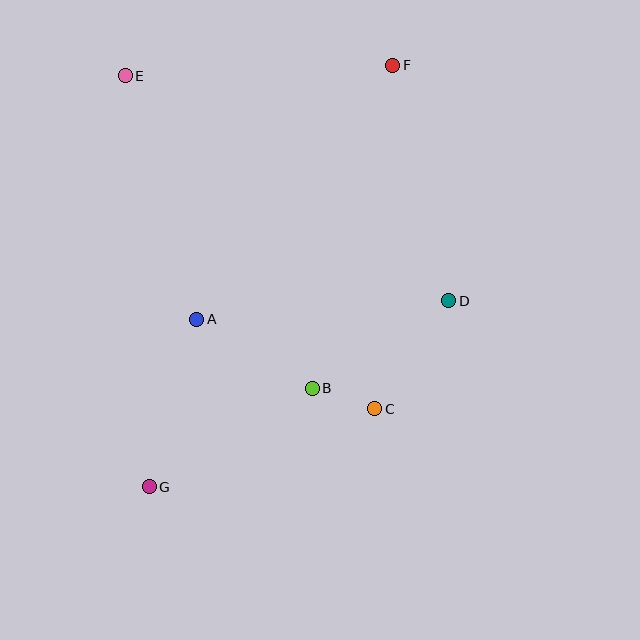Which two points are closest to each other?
Points B and C are closest to each other.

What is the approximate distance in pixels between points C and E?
The distance between C and E is approximately 416 pixels.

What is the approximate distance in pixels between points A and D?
The distance between A and D is approximately 253 pixels.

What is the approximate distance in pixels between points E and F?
The distance between E and F is approximately 268 pixels.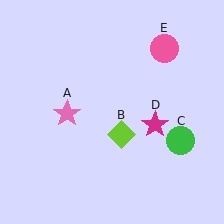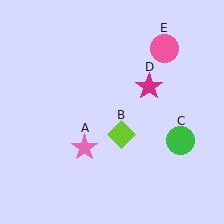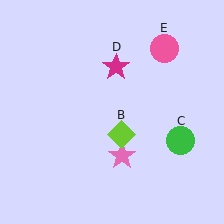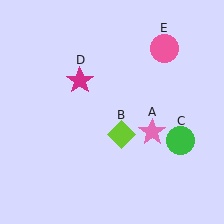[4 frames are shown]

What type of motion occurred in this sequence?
The pink star (object A), magenta star (object D) rotated counterclockwise around the center of the scene.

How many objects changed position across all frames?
2 objects changed position: pink star (object A), magenta star (object D).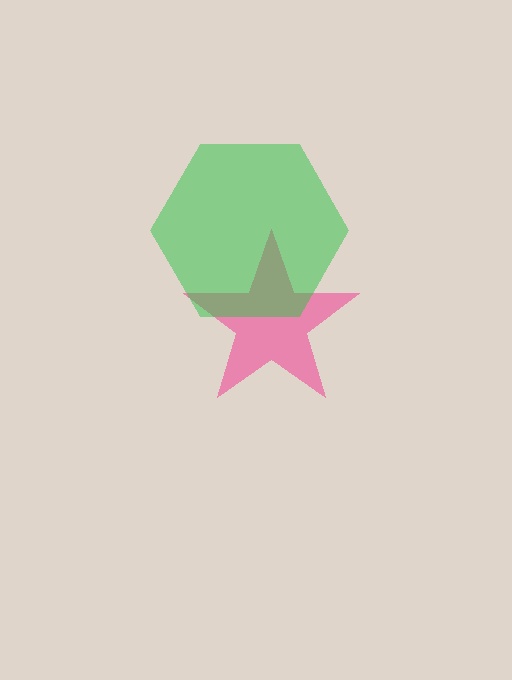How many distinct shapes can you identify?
There are 2 distinct shapes: a pink star, a green hexagon.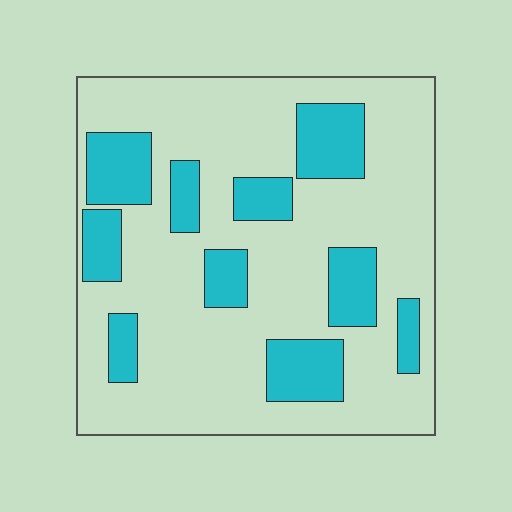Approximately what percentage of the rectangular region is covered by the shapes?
Approximately 25%.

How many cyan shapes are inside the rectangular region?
10.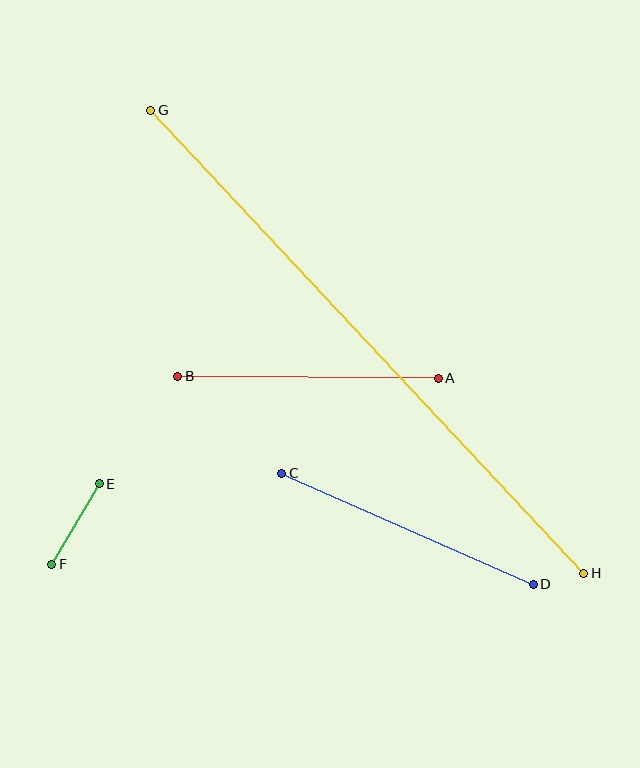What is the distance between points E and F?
The distance is approximately 93 pixels.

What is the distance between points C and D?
The distance is approximately 274 pixels.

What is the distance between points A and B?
The distance is approximately 261 pixels.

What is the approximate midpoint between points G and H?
The midpoint is at approximately (367, 342) pixels.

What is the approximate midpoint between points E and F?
The midpoint is at approximately (75, 524) pixels.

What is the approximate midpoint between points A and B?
The midpoint is at approximately (308, 377) pixels.